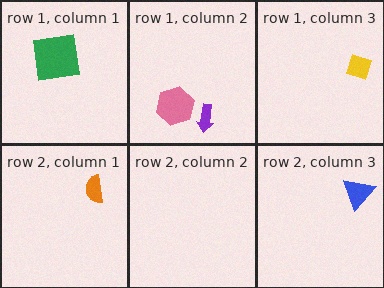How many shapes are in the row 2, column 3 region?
1.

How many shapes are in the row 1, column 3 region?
1.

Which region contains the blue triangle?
The row 2, column 3 region.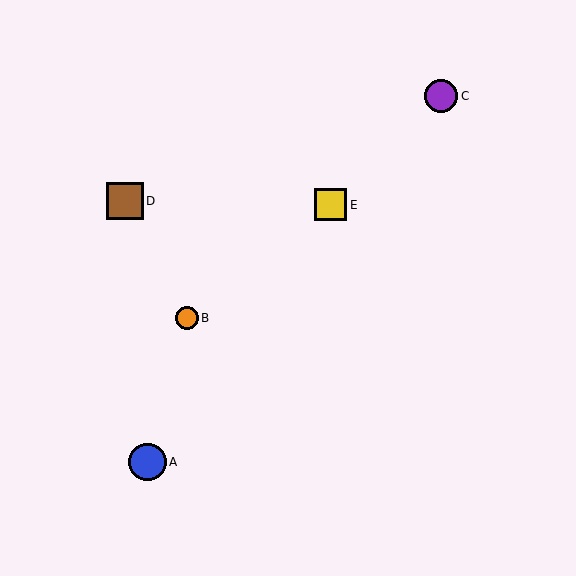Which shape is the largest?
The blue circle (labeled A) is the largest.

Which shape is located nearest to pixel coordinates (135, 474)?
The blue circle (labeled A) at (147, 462) is nearest to that location.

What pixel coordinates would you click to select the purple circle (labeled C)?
Click at (441, 96) to select the purple circle C.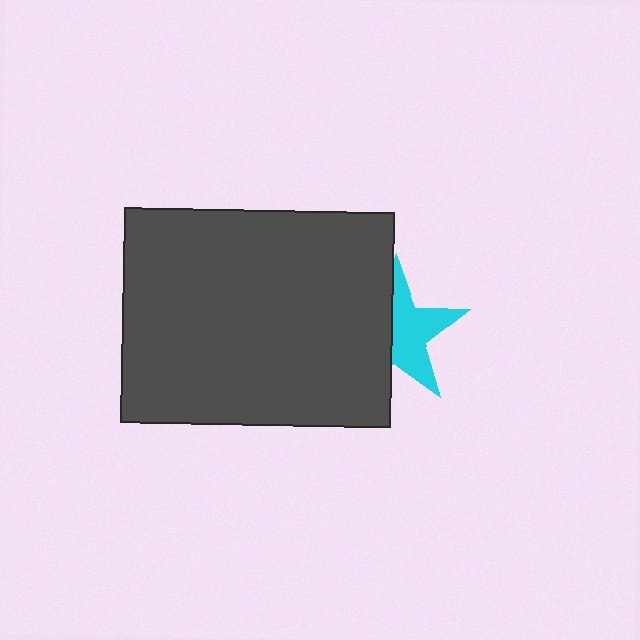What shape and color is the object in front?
The object in front is a dark gray rectangle.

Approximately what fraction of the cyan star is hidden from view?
Roughly 47% of the cyan star is hidden behind the dark gray rectangle.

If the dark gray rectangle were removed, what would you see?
You would see the complete cyan star.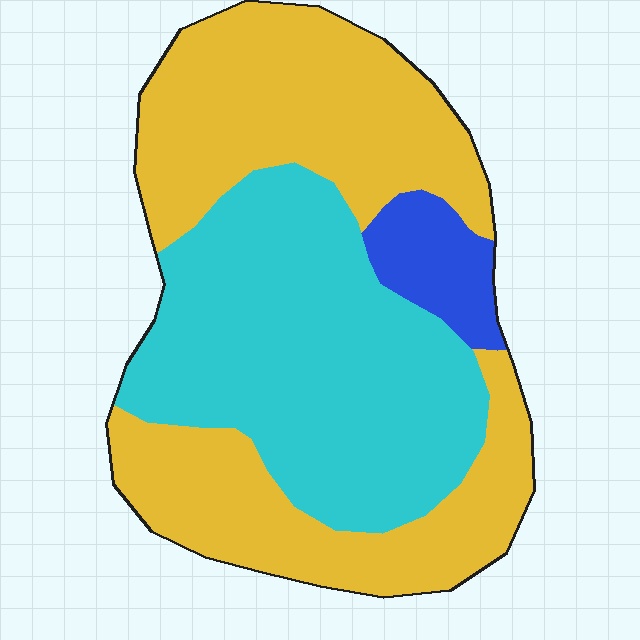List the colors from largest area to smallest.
From largest to smallest: yellow, cyan, blue.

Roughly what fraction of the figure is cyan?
Cyan covers 42% of the figure.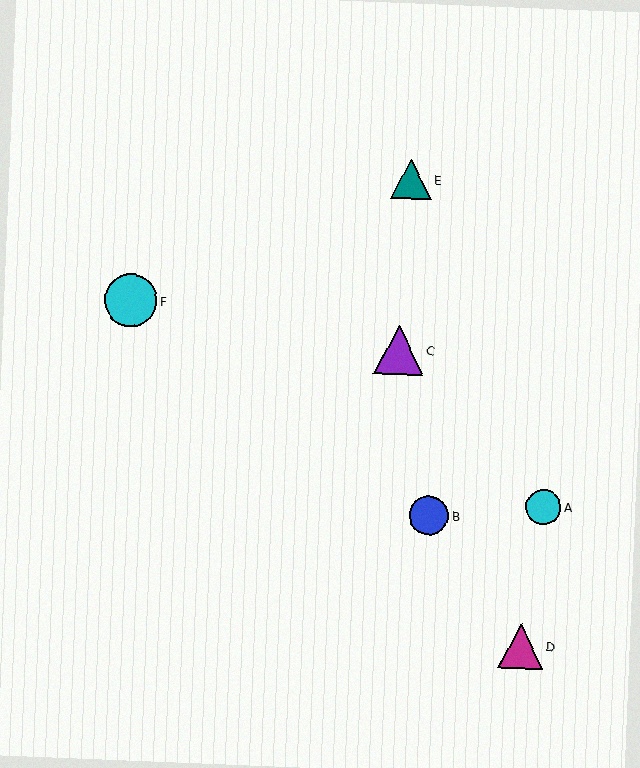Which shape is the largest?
The cyan circle (labeled F) is the largest.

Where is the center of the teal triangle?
The center of the teal triangle is at (411, 179).